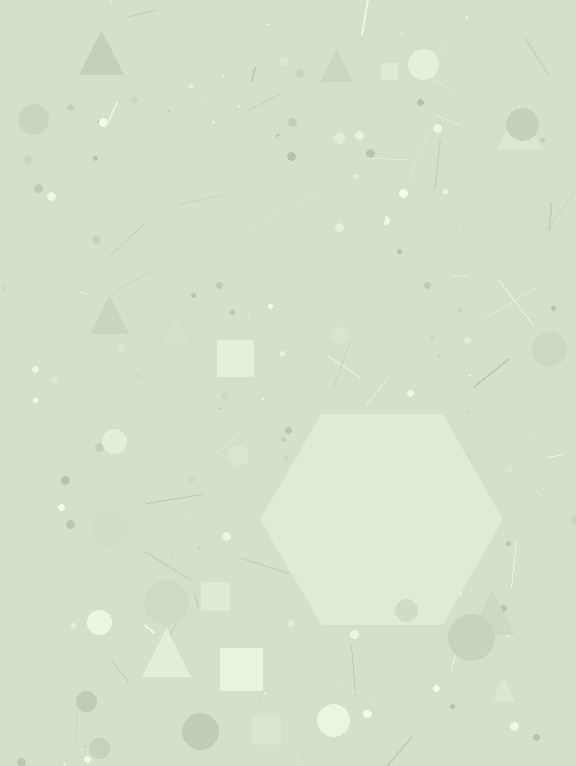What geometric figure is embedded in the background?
A hexagon is embedded in the background.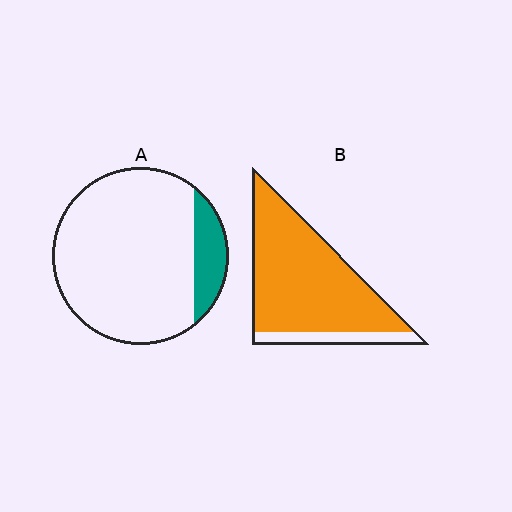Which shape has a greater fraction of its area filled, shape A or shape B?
Shape B.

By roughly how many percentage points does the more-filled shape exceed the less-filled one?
By roughly 70 percentage points (B over A).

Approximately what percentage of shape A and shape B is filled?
A is approximately 15% and B is approximately 85%.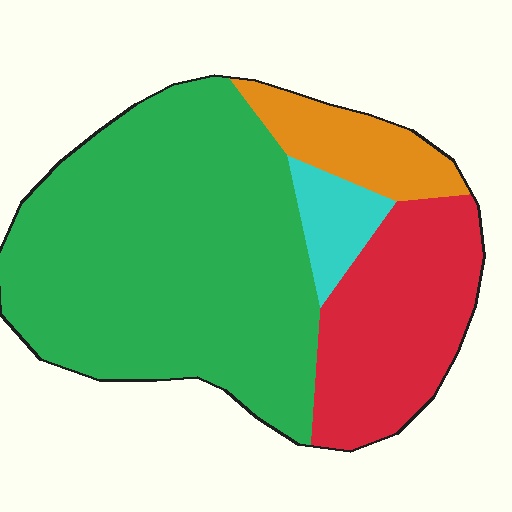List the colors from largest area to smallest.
From largest to smallest: green, red, orange, cyan.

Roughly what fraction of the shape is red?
Red covers 23% of the shape.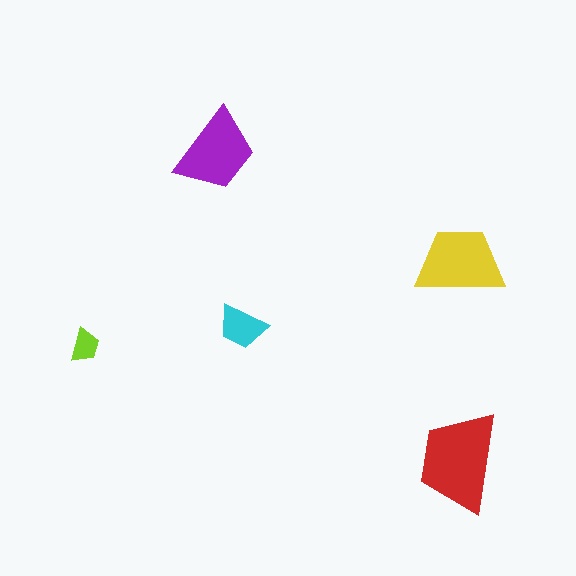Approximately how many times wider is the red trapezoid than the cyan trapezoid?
About 2 times wider.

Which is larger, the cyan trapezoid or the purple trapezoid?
The purple one.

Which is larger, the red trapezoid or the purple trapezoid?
The red one.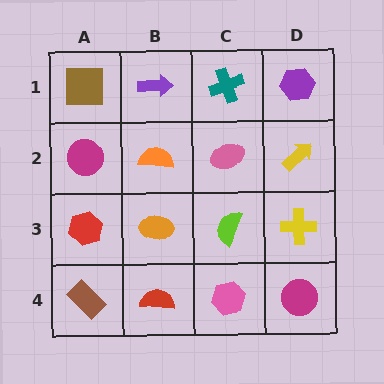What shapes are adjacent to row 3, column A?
A magenta circle (row 2, column A), a brown rectangle (row 4, column A), an orange ellipse (row 3, column B).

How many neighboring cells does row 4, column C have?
3.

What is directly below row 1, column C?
A pink ellipse.